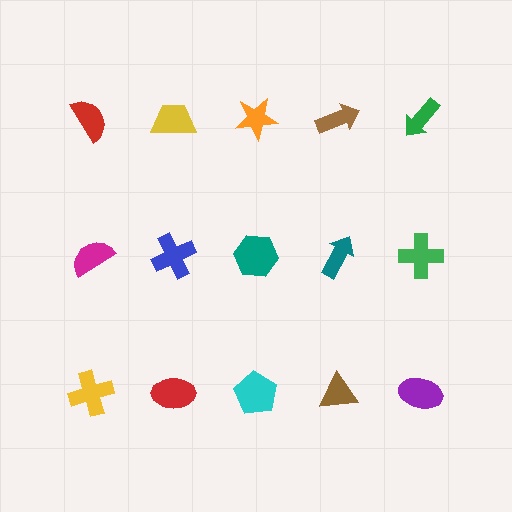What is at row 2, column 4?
A teal arrow.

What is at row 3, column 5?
A purple ellipse.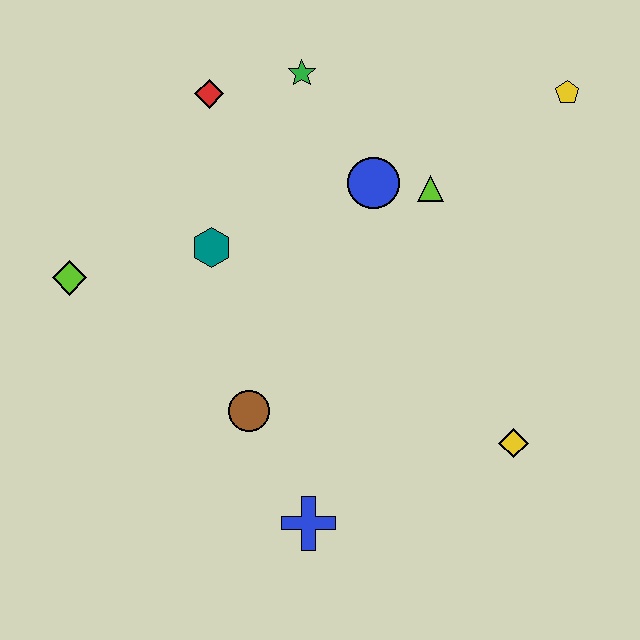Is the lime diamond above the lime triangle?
No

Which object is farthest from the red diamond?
The yellow diamond is farthest from the red diamond.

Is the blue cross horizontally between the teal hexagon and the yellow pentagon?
Yes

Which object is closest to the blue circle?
The lime triangle is closest to the blue circle.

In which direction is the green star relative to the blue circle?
The green star is above the blue circle.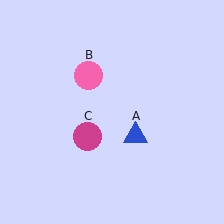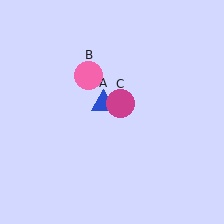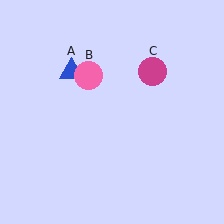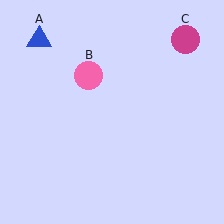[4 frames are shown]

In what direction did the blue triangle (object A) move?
The blue triangle (object A) moved up and to the left.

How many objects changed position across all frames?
2 objects changed position: blue triangle (object A), magenta circle (object C).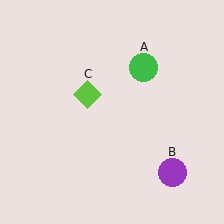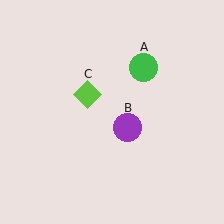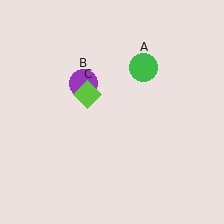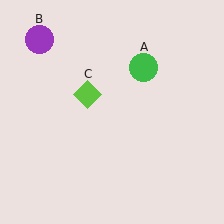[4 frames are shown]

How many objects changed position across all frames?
1 object changed position: purple circle (object B).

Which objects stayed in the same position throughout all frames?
Green circle (object A) and lime diamond (object C) remained stationary.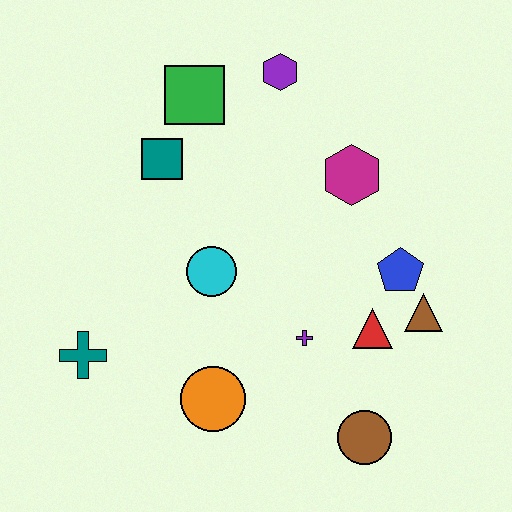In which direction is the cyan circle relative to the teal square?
The cyan circle is below the teal square.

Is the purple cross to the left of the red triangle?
Yes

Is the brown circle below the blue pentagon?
Yes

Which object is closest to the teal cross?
The orange circle is closest to the teal cross.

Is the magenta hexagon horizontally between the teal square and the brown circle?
Yes